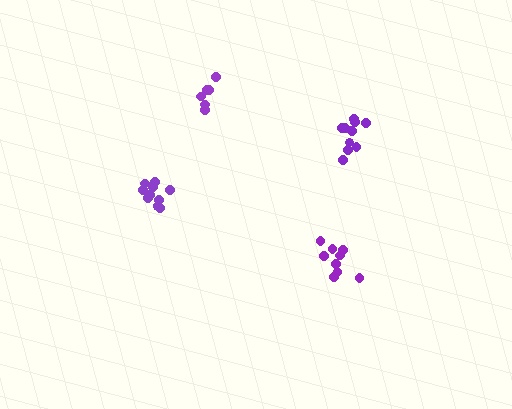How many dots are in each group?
Group 1: 11 dots, Group 2: 10 dots, Group 3: 9 dots, Group 4: 6 dots (36 total).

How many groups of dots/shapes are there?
There are 4 groups.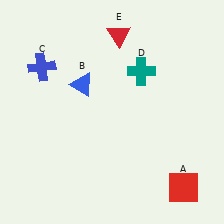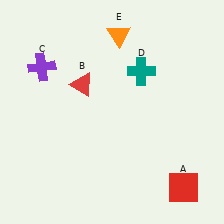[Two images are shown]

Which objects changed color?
B changed from blue to red. C changed from blue to purple. E changed from red to orange.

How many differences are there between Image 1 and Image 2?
There are 3 differences between the two images.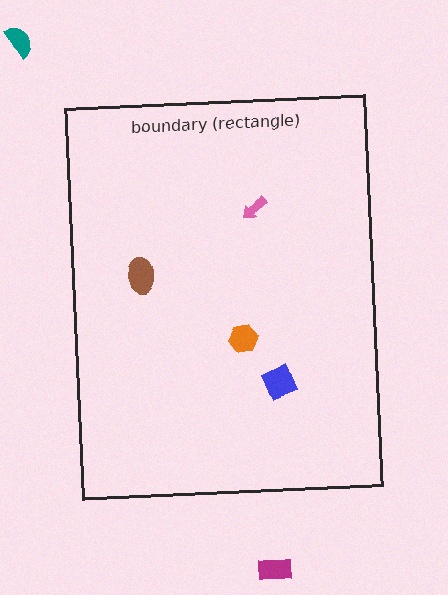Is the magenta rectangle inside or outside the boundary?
Outside.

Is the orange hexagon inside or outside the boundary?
Inside.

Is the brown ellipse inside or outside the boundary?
Inside.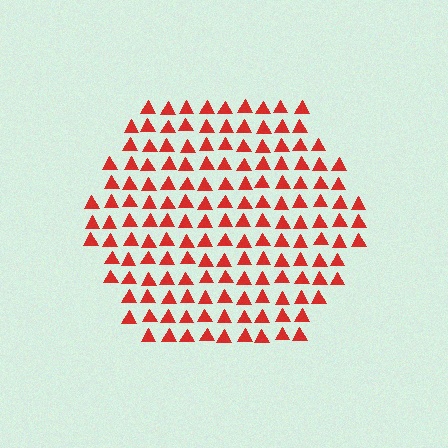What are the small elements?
The small elements are triangles.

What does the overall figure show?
The overall figure shows a hexagon.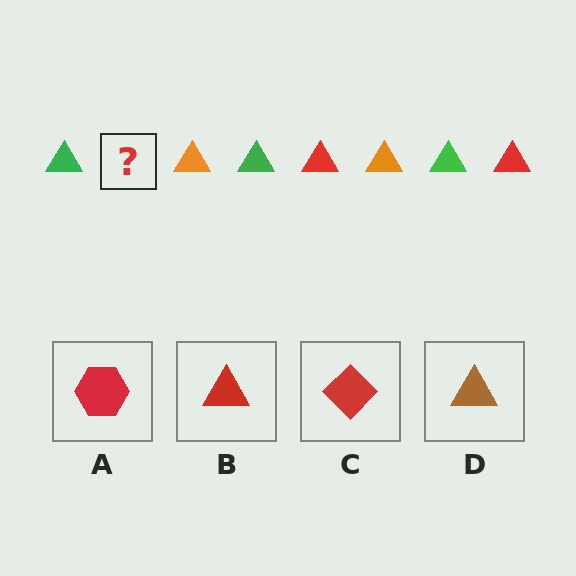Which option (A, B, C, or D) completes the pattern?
B.